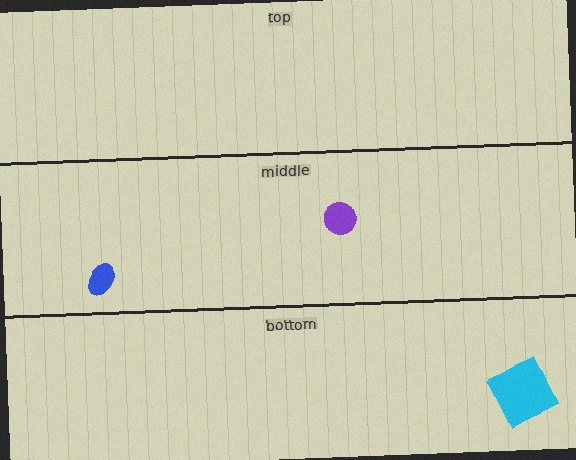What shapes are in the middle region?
The purple circle, the blue ellipse.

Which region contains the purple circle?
The middle region.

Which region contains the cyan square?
The bottom region.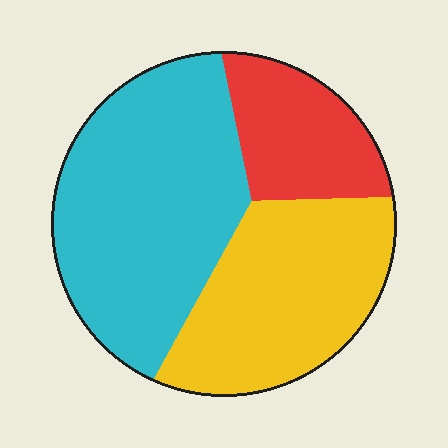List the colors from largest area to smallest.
From largest to smallest: cyan, yellow, red.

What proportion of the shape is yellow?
Yellow covers about 35% of the shape.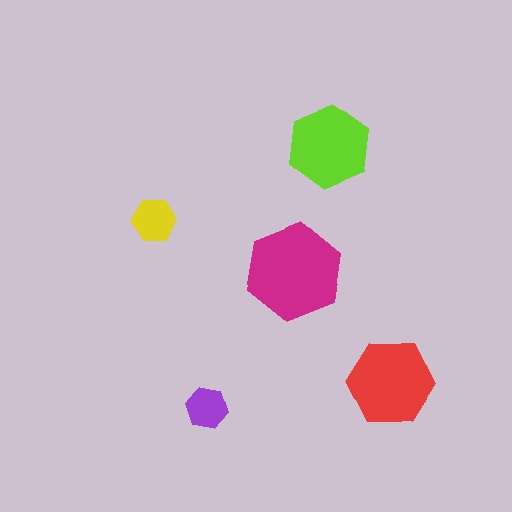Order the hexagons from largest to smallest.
the magenta one, the red one, the lime one, the yellow one, the purple one.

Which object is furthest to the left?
The yellow hexagon is leftmost.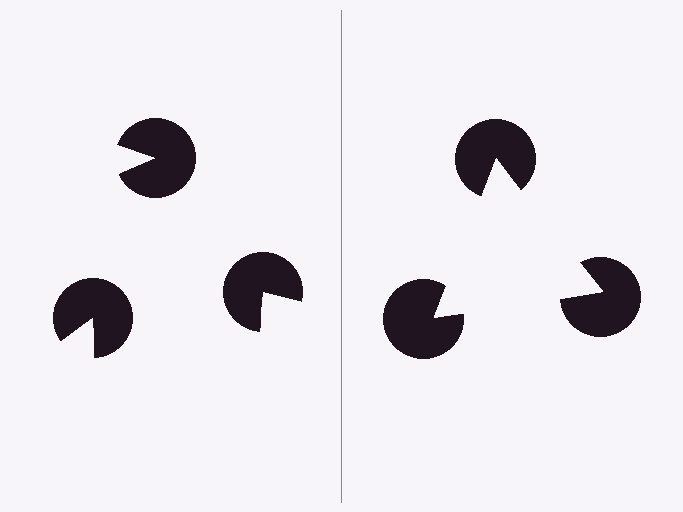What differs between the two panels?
The pac-man discs are positioned identically on both sides; only the wedge orientations differ. On the right they align to a triangle; on the left they are misaligned.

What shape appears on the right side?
An illusory triangle.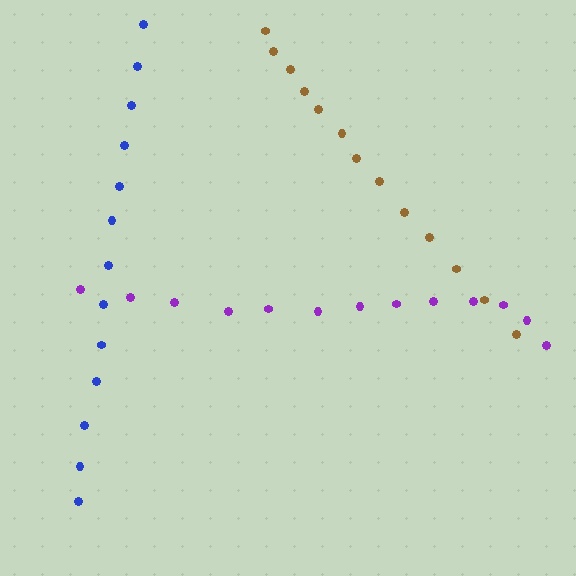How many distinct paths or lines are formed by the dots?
There are 3 distinct paths.